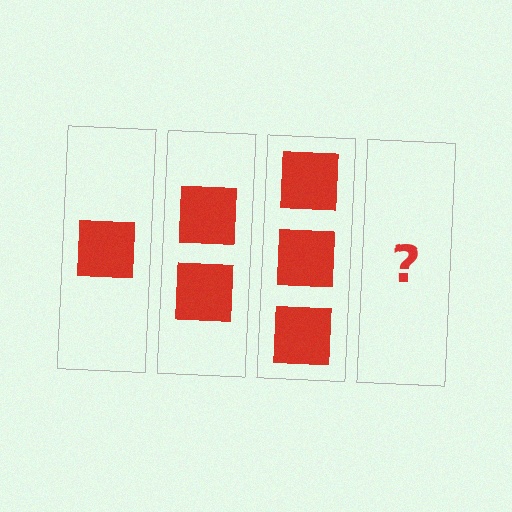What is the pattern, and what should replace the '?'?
The pattern is that each step adds one more square. The '?' should be 4 squares.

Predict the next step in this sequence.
The next step is 4 squares.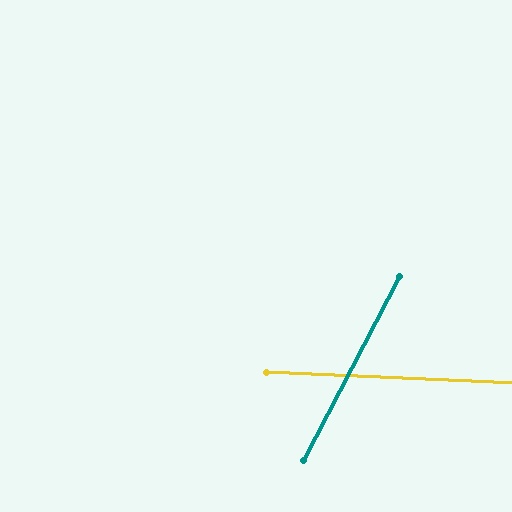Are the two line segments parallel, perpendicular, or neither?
Neither parallel nor perpendicular — they differ by about 65°.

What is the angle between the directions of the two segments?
Approximately 65 degrees.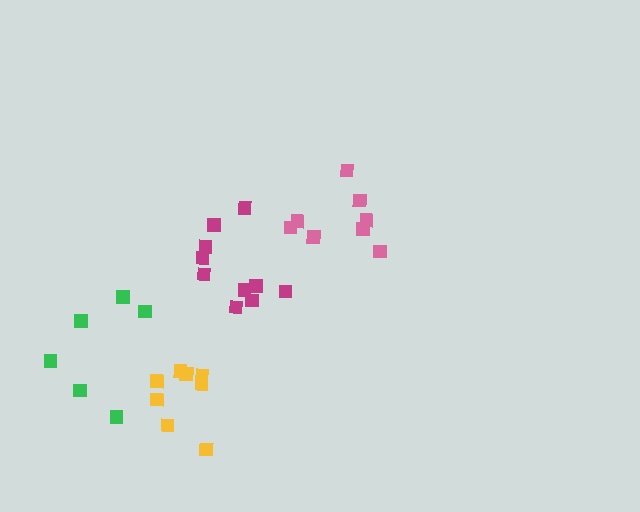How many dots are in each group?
Group 1: 10 dots, Group 2: 8 dots, Group 3: 6 dots, Group 4: 8 dots (32 total).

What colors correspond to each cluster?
The clusters are colored: magenta, pink, green, yellow.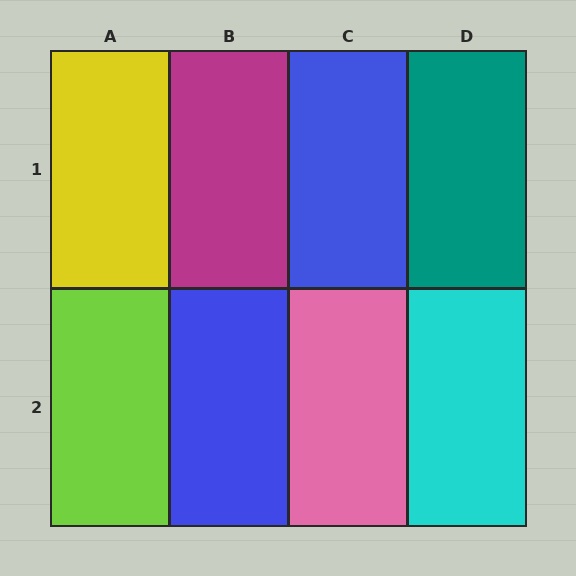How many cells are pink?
1 cell is pink.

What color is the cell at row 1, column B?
Magenta.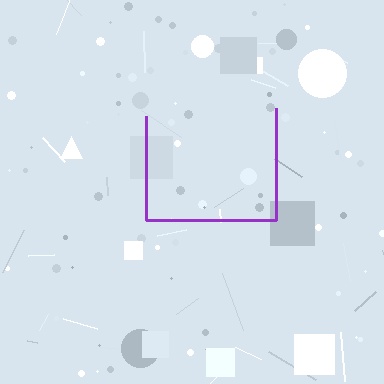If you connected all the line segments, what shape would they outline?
They would outline a square.